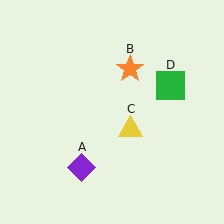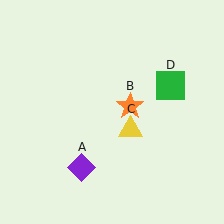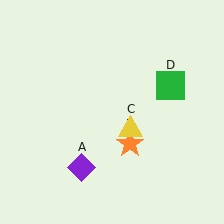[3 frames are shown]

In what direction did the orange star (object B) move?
The orange star (object B) moved down.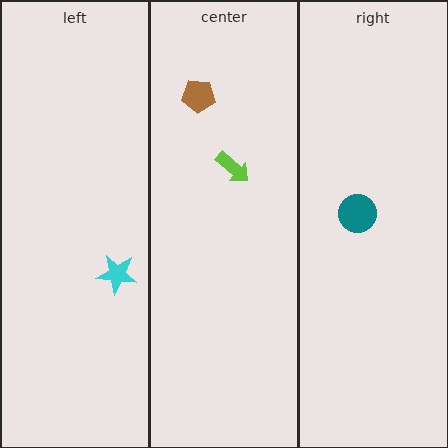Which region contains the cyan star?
The left region.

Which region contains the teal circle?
The right region.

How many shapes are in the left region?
1.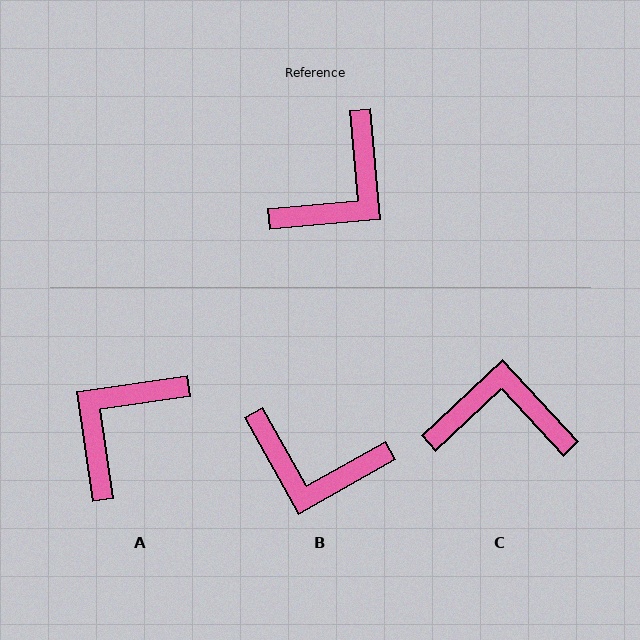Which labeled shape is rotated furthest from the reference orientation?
A, about 177 degrees away.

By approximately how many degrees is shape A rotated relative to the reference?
Approximately 177 degrees clockwise.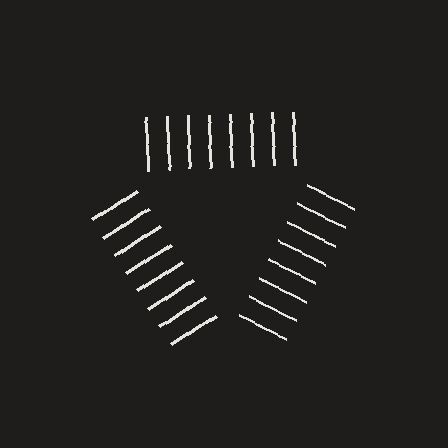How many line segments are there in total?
24 — 8 along each of the 3 edges.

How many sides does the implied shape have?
3 sides — the line-ends trace a triangle.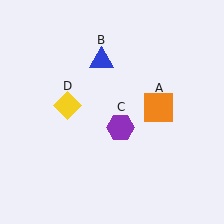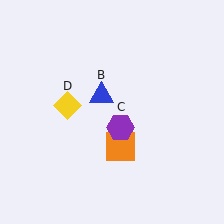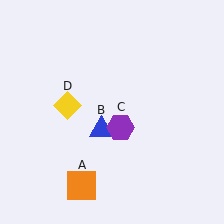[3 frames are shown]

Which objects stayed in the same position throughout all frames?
Purple hexagon (object C) and yellow diamond (object D) remained stationary.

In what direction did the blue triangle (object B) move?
The blue triangle (object B) moved down.